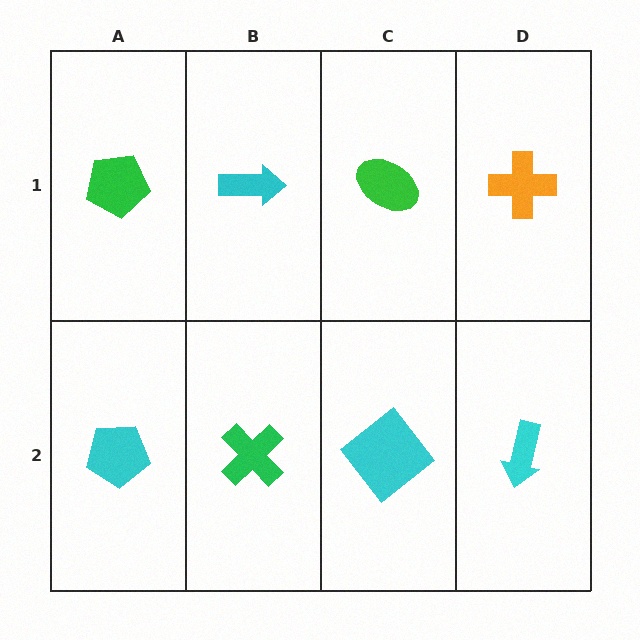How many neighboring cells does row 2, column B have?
3.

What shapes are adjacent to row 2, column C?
A green ellipse (row 1, column C), a green cross (row 2, column B), a cyan arrow (row 2, column D).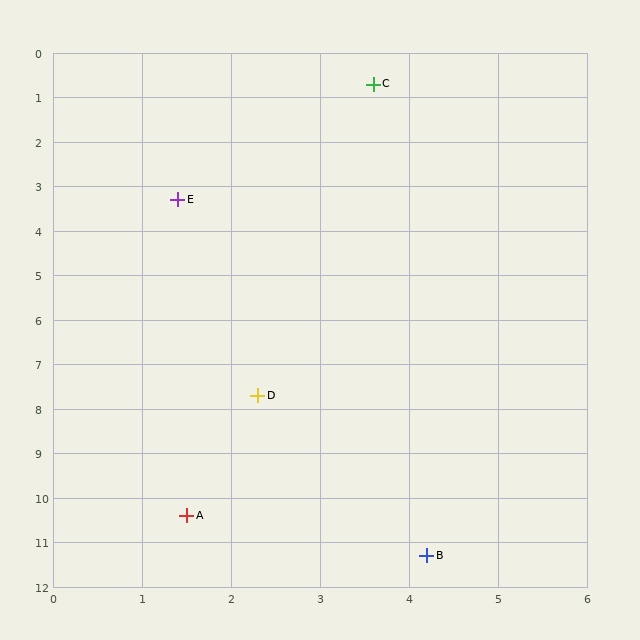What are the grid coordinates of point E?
Point E is at approximately (1.4, 3.3).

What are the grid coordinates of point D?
Point D is at approximately (2.3, 7.7).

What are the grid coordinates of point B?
Point B is at approximately (4.2, 11.3).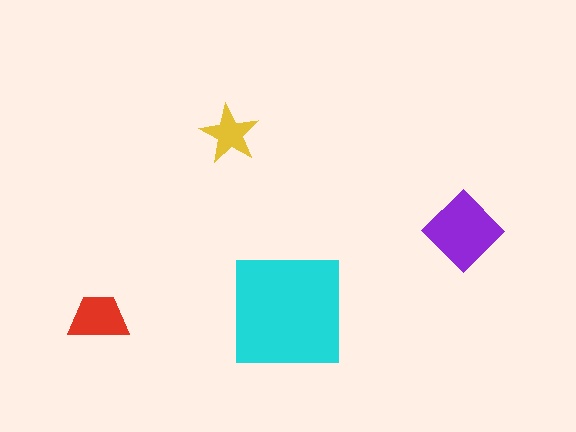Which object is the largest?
The cyan square.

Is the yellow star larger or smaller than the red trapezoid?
Smaller.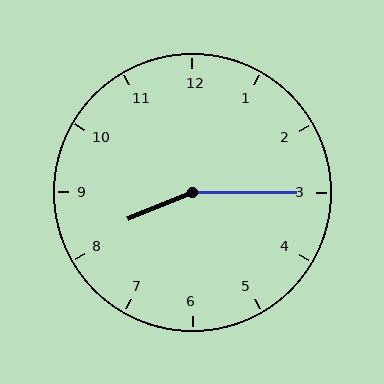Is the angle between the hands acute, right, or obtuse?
It is obtuse.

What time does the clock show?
8:15.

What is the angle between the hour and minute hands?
Approximately 158 degrees.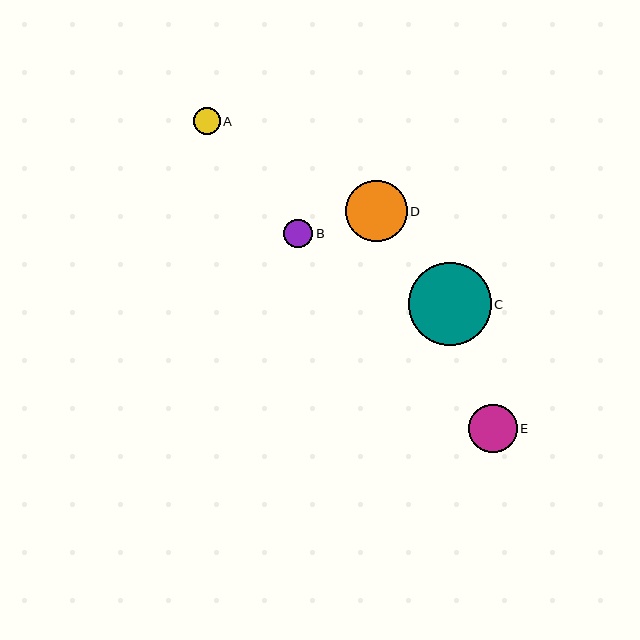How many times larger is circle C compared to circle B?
Circle C is approximately 2.9 times the size of circle B.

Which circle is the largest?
Circle C is the largest with a size of approximately 83 pixels.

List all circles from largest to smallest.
From largest to smallest: C, D, E, B, A.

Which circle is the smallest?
Circle A is the smallest with a size of approximately 27 pixels.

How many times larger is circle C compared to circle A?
Circle C is approximately 3.1 times the size of circle A.